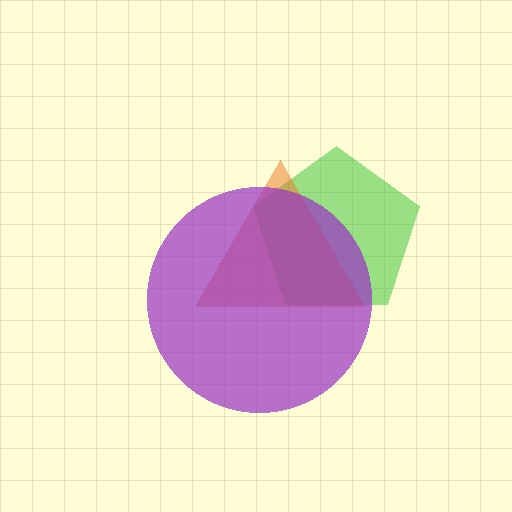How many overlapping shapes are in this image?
There are 3 overlapping shapes in the image.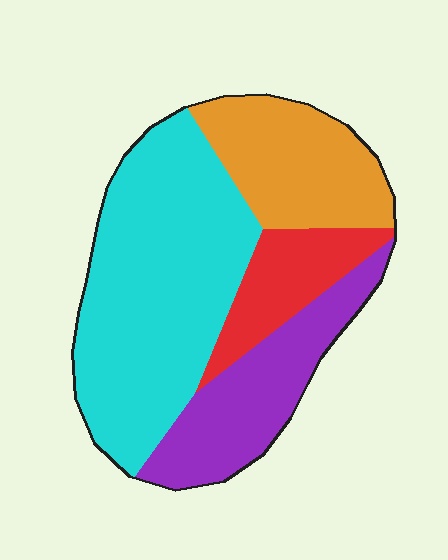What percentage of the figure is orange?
Orange takes up about one fifth (1/5) of the figure.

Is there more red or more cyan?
Cyan.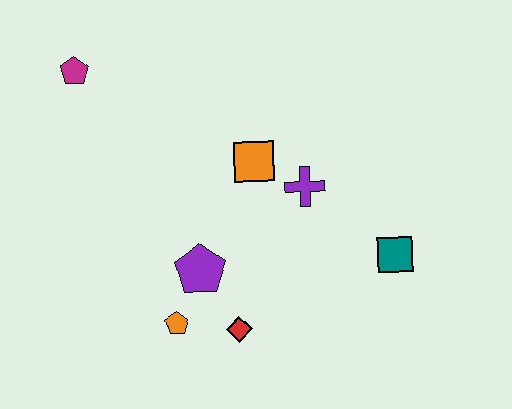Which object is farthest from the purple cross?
The magenta pentagon is farthest from the purple cross.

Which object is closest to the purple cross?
The orange square is closest to the purple cross.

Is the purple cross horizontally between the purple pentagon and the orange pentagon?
No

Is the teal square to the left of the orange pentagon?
No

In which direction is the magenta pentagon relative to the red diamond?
The magenta pentagon is above the red diamond.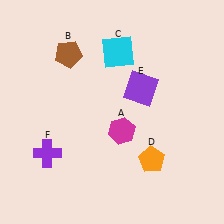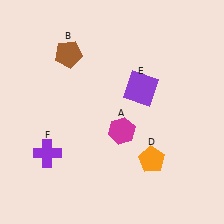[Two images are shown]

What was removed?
The cyan square (C) was removed in Image 2.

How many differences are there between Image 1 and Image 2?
There is 1 difference between the two images.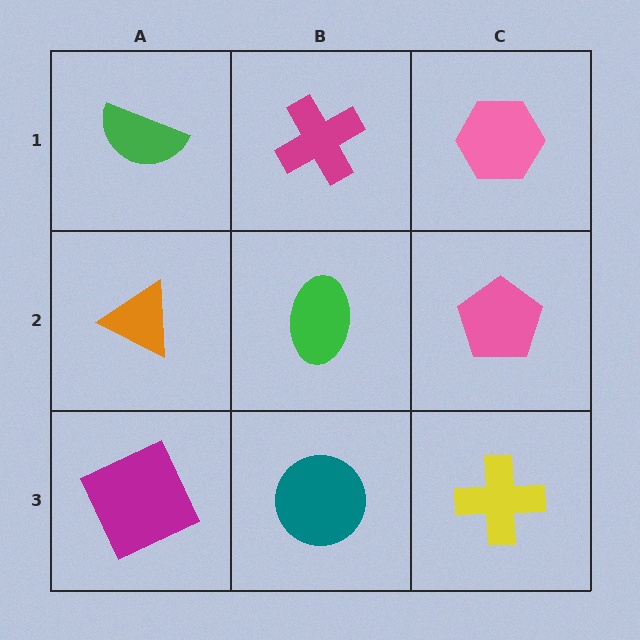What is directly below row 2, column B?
A teal circle.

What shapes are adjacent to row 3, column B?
A green ellipse (row 2, column B), a magenta square (row 3, column A), a yellow cross (row 3, column C).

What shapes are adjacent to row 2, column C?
A pink hexagon (row 1, column C), a yellow cross (row 3, column C), a green ellipse (row 2, column B).